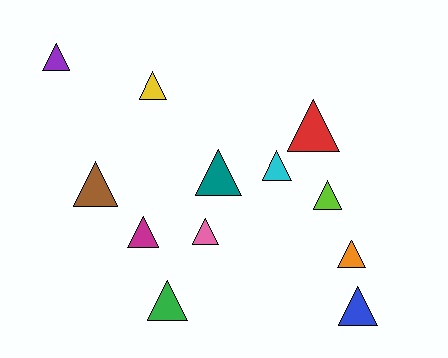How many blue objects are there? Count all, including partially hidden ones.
There is 1 blue object.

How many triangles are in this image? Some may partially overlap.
There are 12 triangles.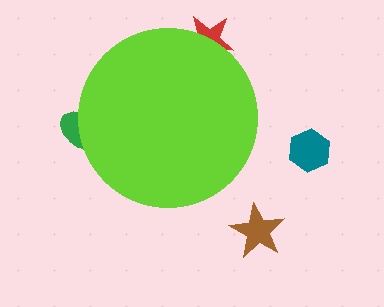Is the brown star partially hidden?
No, the brown star is fully visible.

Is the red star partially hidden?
Yes, the red star is partially hidden behind the lime circle.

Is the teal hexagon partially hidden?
No, the teal hexagon is fully visible.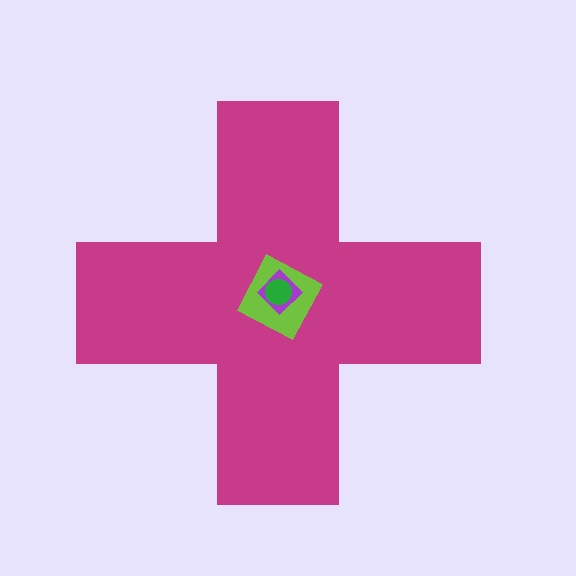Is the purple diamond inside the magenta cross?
Yes.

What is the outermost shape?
The magenta cross.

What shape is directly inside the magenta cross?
The lime square.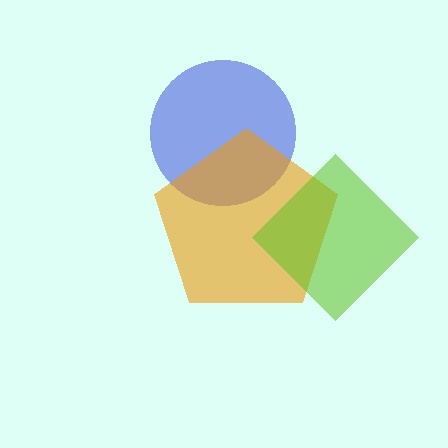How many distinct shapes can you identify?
There are 3 distinct shapes: a blue circle, an orange pentagon, a lime diamond.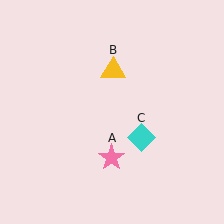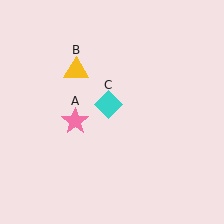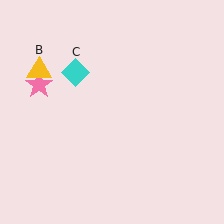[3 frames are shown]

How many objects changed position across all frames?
3 objects changed position: pink star (object A), yellow triangle (object B), cyan diamond (object C).